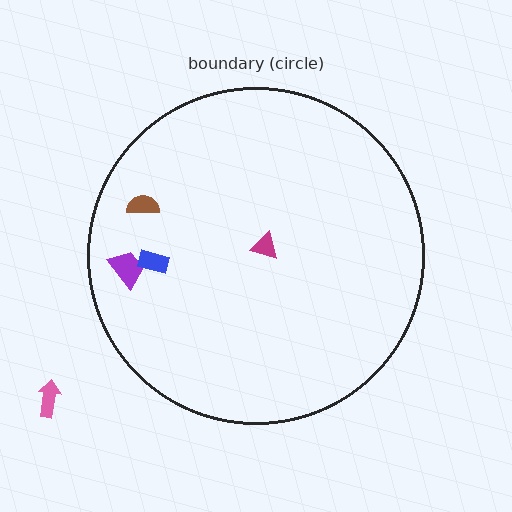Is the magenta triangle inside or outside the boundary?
Inside.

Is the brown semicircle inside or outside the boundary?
Inside.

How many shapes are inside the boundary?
4 inside, 1 outside.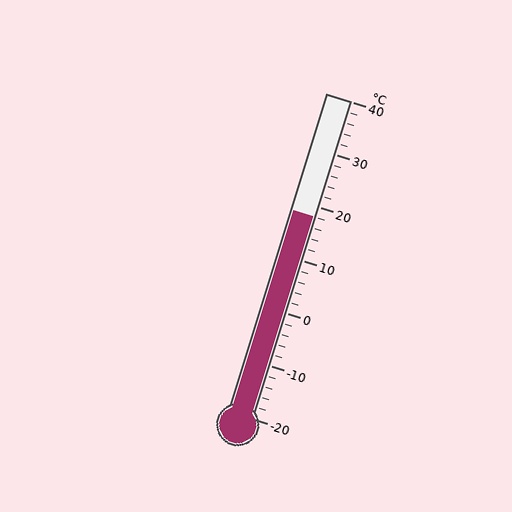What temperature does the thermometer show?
The thermometer shows approximately 18°C.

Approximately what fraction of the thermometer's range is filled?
The thermometer is filled to approximately 65% of its range.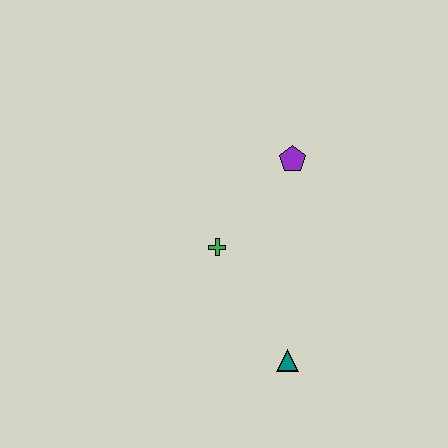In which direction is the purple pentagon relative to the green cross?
The purple pentagon is above the green cross.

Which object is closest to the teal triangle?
The green cross is closest to the teal triangle.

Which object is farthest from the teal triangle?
The purple pentagon is farthest from the teal triangle.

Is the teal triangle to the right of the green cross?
Yes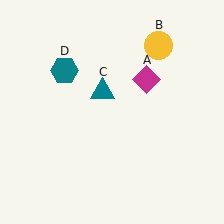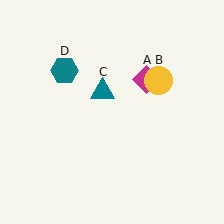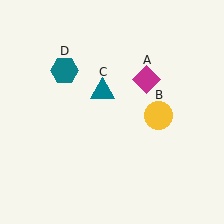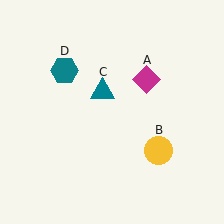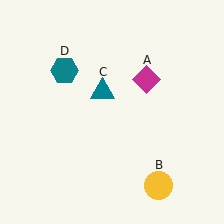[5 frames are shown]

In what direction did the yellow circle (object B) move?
The yellow circle (object B) moved down.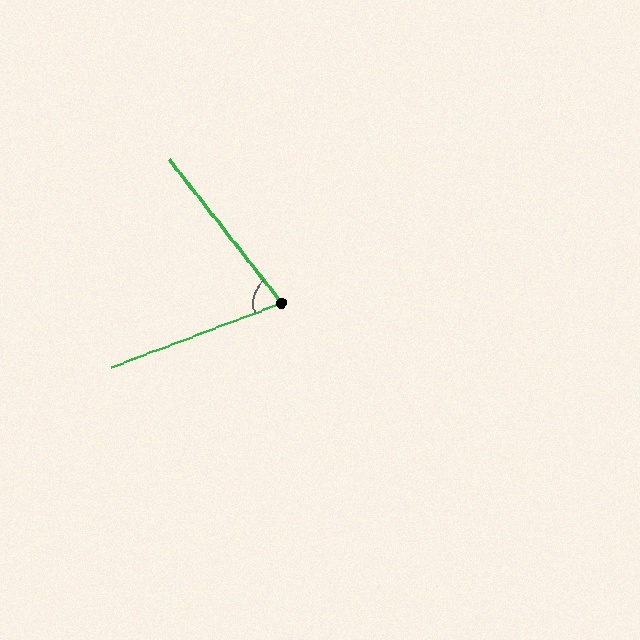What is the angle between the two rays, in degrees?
Approximately 73 degrees.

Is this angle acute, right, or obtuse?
It is acute.